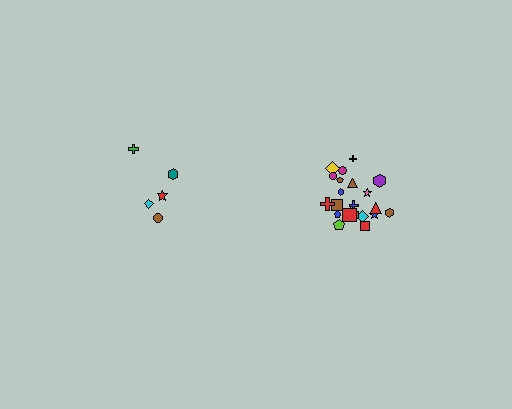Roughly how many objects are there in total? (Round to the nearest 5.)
Roughly 25 objects in total.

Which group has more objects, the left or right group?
The right group.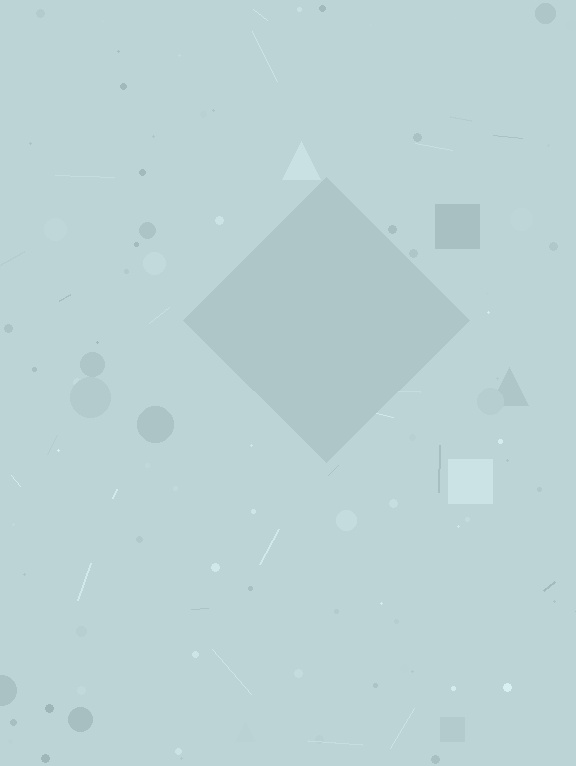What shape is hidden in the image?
A diamond is hidden in the image.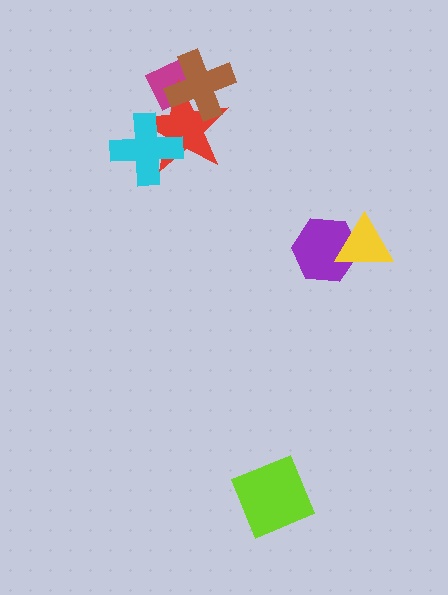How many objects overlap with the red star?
3 objects overlap with the red star.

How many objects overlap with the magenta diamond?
2 objects overlap with the magenta diamond.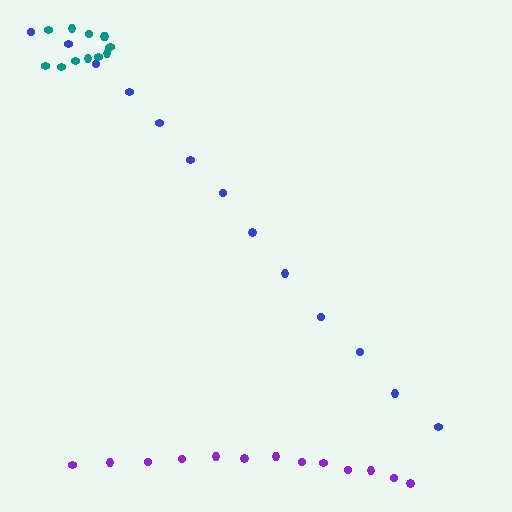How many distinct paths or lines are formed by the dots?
There are 3 distinct paths.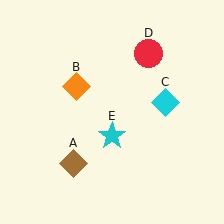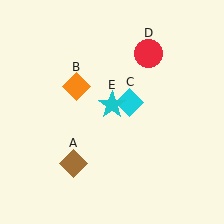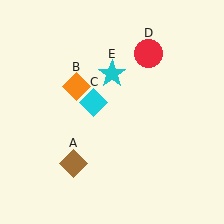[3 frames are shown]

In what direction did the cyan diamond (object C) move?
The cyan diamond (object C) moved left.